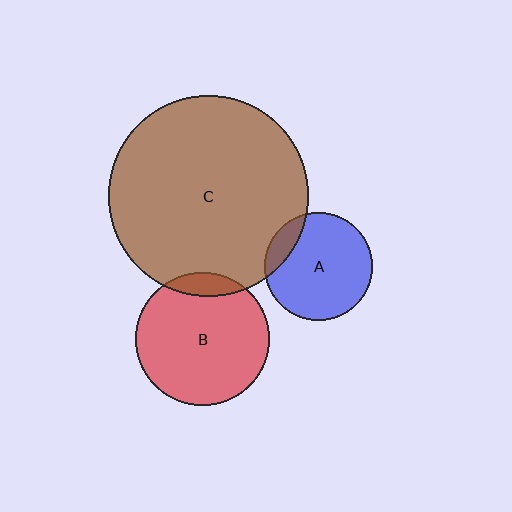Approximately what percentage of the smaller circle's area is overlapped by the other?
Approximately 15%.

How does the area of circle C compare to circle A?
Approximately 3.4 times.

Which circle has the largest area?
Circle C (brown).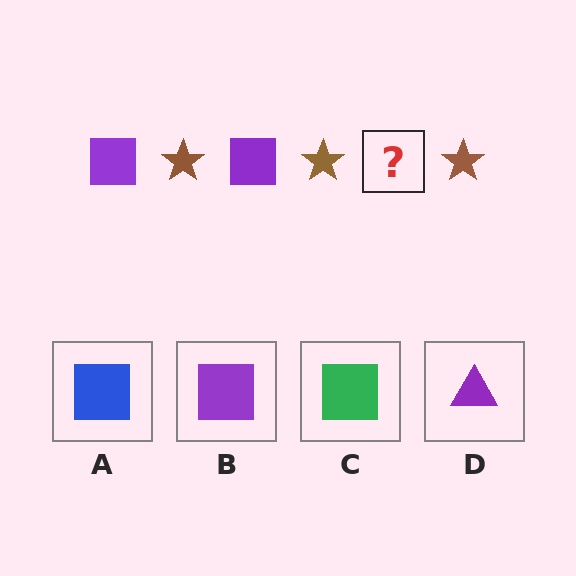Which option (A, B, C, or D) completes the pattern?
B.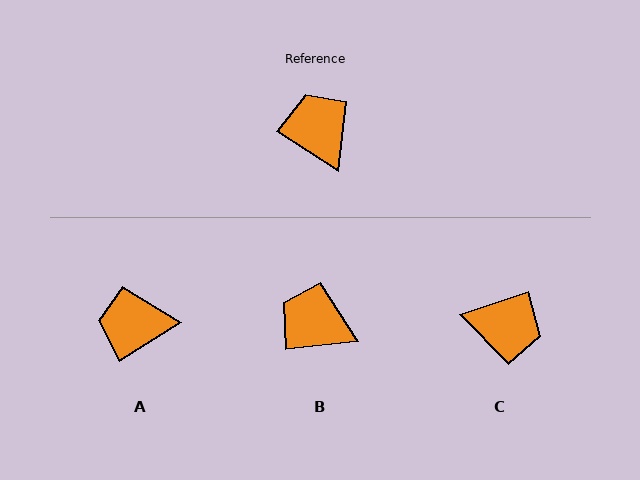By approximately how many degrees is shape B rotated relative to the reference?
Approximately 39 degrees counter-clockwise.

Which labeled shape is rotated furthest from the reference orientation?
C, about 129 degrees away.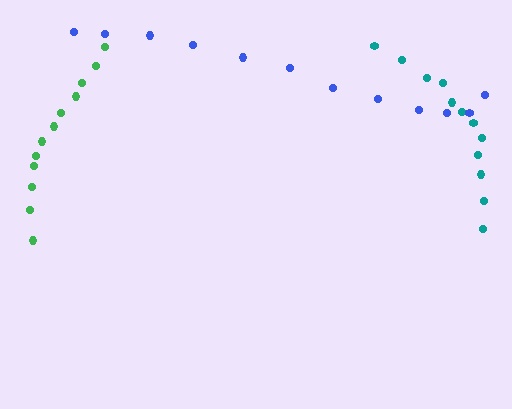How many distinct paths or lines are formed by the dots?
There are 3 distinct paths.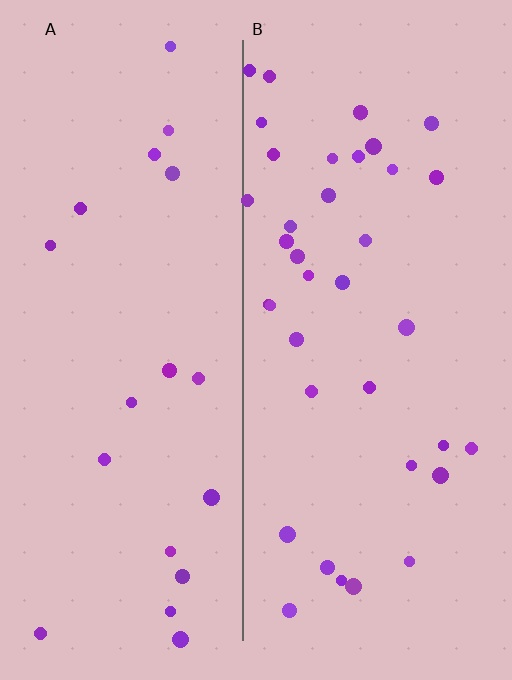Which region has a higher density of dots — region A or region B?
B (the right).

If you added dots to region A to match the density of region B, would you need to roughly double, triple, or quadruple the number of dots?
Approximately double.